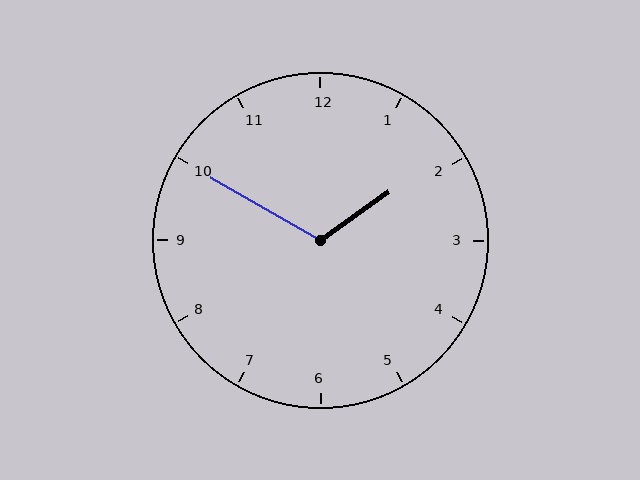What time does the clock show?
1:50.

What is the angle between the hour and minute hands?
Approximately 115 degrees.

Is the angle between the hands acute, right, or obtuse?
It is obtuse.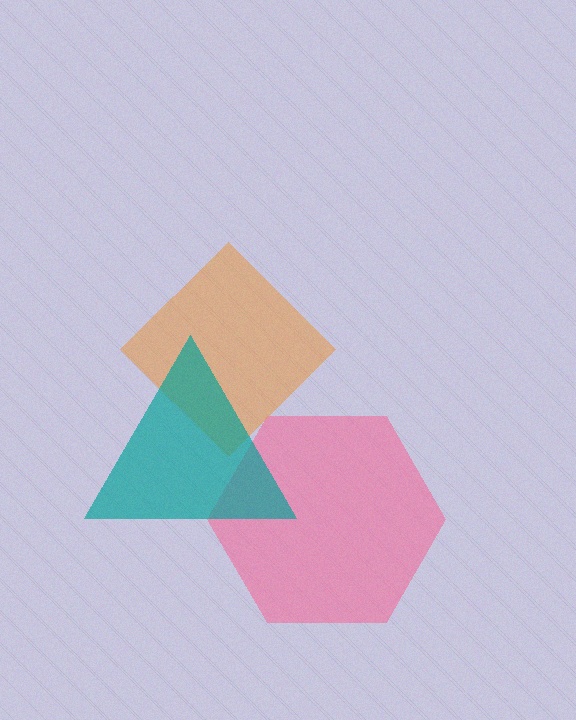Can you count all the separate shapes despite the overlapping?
Yes, there are 3 separate shapes.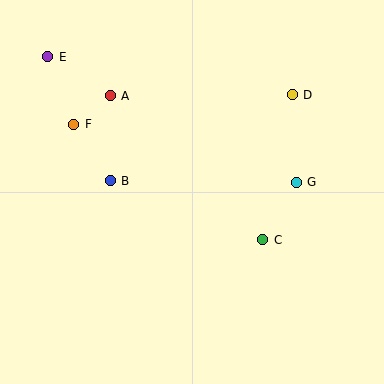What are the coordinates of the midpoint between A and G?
The midpoint between A and G is at (203, 139).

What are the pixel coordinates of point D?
Point D is at (292, 95).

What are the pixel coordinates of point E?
Point E is at (48, 57).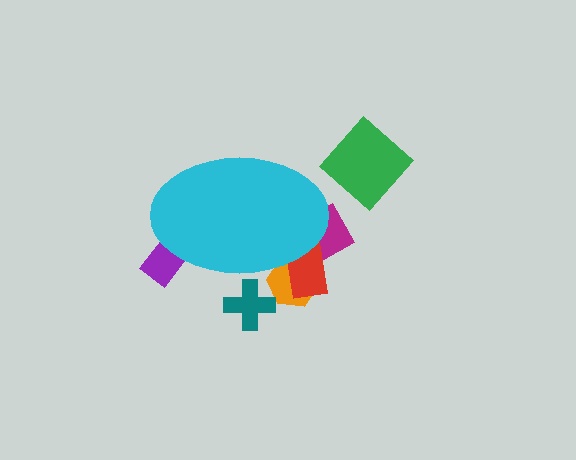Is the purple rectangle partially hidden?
Yes, the purple rectangle is partially hidden behind the cyan ellipse.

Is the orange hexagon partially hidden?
Yes, the orange hexagon is partially hidden behind the cyan ellipse.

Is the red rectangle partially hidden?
Yes, the red rectangle is partially hidden behind the cyan ellipse.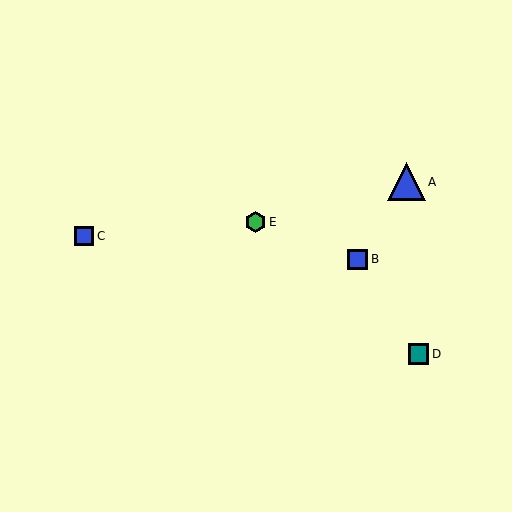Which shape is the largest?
The blue triangle (labeled A) is the largest.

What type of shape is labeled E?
Shape E is a green hexagon.